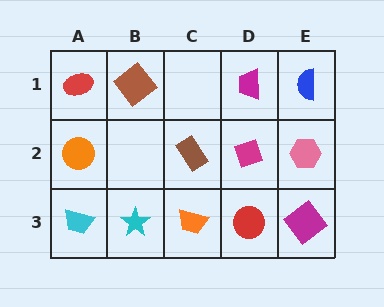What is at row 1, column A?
A red ellipse.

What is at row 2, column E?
A pink hexagon.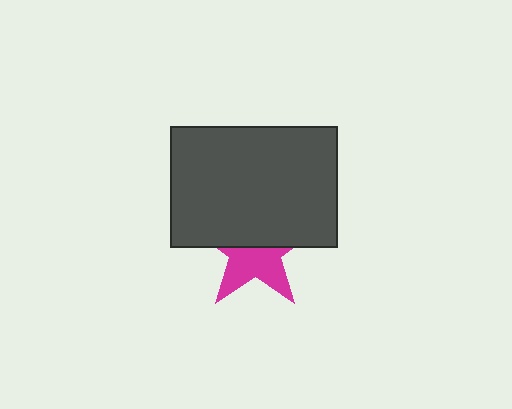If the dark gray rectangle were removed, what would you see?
You would see the complete magenta star.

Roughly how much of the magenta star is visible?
About half of it is visible (roughly 48%).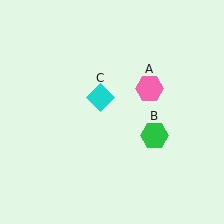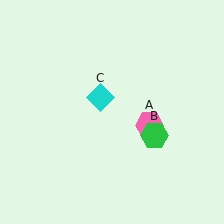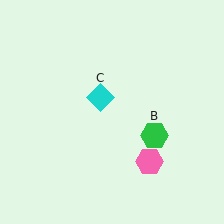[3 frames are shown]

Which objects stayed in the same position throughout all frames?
Green hexagon (object B) and cyan diamond (object C) remained stationary.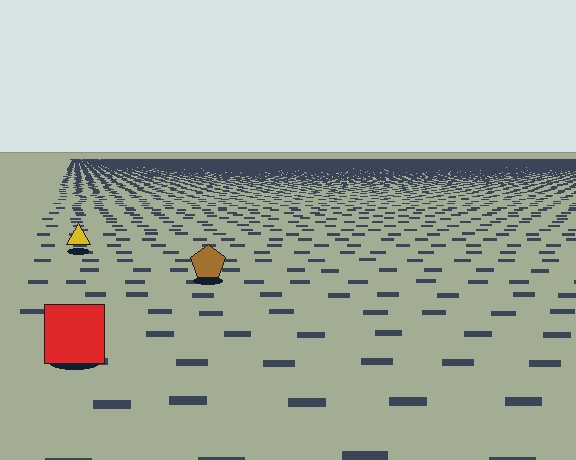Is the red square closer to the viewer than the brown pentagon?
Yes. The red square is closer — you can tell from the texture gradient: the ground texture is coarser near it.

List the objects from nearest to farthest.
From nearest to farthest: the red square, the brown pentagon, the yellow triangle.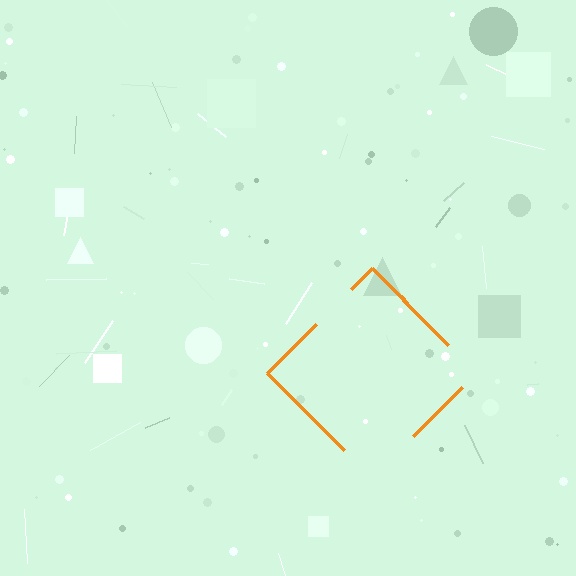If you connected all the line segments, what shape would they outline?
They would outline a diamond.